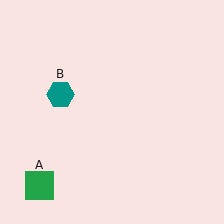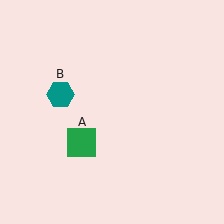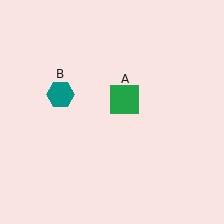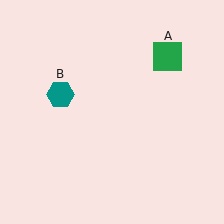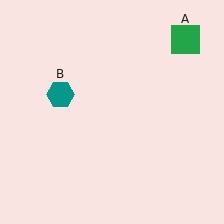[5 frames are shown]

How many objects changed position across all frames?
1 object changed position: green square (object A).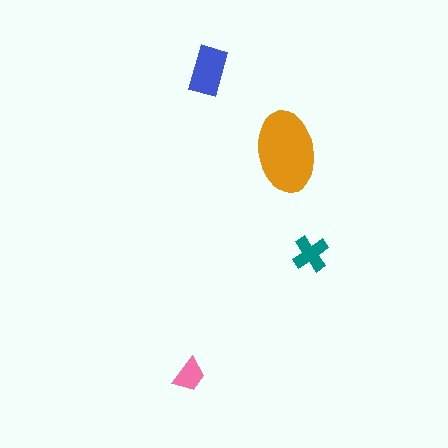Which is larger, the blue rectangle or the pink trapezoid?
The blue rectangle.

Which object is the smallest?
The pink trapezoid.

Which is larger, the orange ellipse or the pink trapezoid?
The orange ellipse.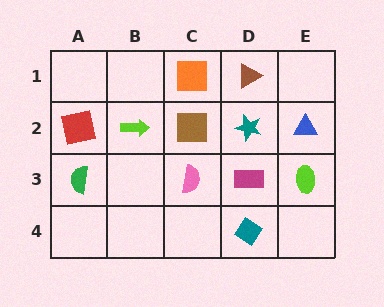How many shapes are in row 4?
1 shape.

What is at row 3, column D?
A magenta rectangle.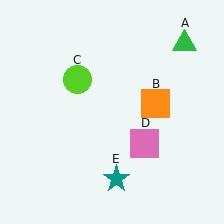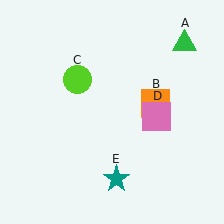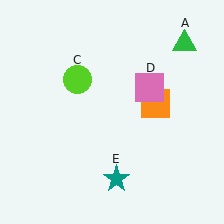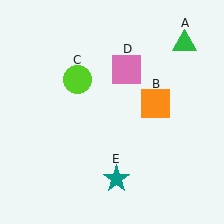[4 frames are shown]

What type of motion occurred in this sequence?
The pink square (object D) rotated counterclockwise around the center of the scene.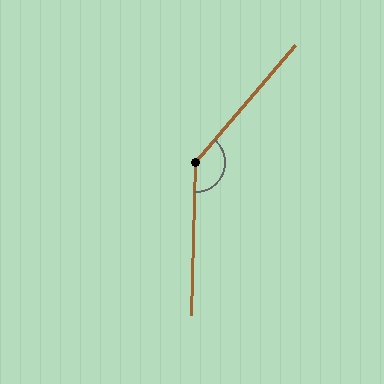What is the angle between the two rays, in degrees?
Approximately 141 degrees.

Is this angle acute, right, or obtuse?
It is obtuse.